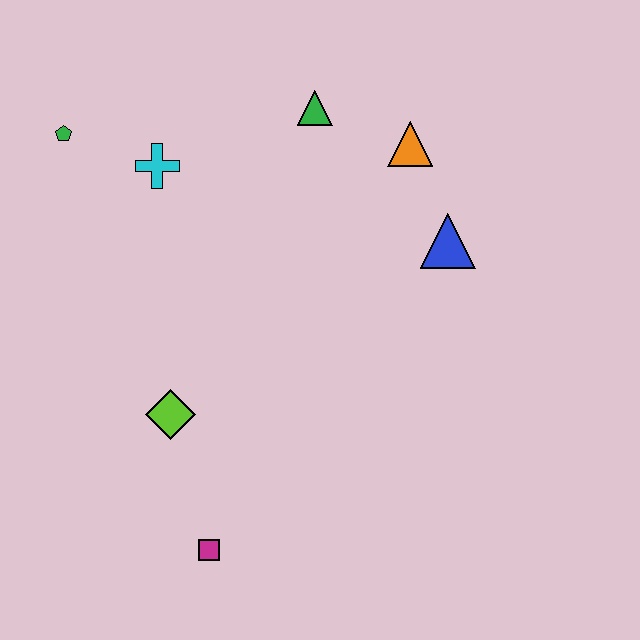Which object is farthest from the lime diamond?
The orange triangle is farthest from the lime diamond.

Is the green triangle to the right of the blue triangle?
No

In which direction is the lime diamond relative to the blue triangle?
The lime diamond is to the left of the blue triangle.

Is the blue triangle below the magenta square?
No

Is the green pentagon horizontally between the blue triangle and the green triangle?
No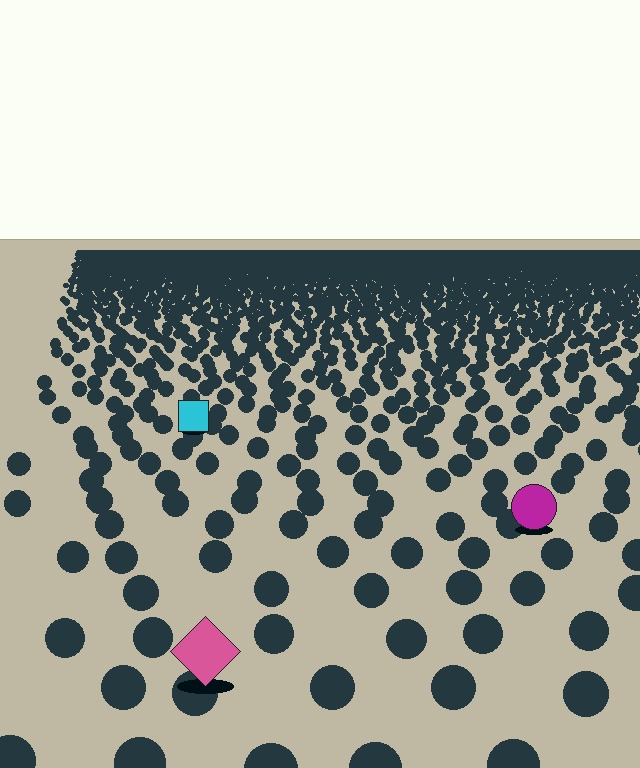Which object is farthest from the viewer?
The cyan square is farthest from the viewer. It appears smaller and the ground texture around it is denser.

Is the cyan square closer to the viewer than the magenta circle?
No. The magenta circle is closer — you can tell from the texture gradient: the ground texture is coarser near it.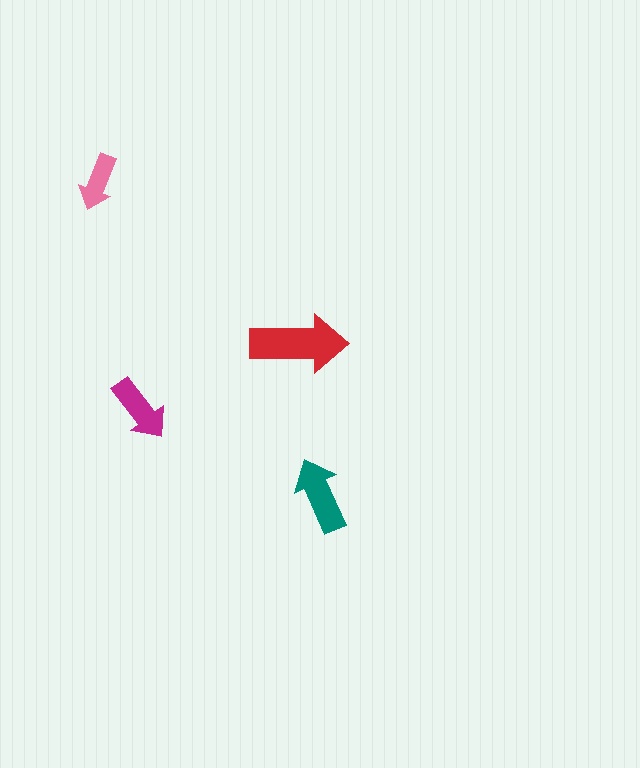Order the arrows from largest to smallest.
the red one, the teal one, the magenta one, the pink one.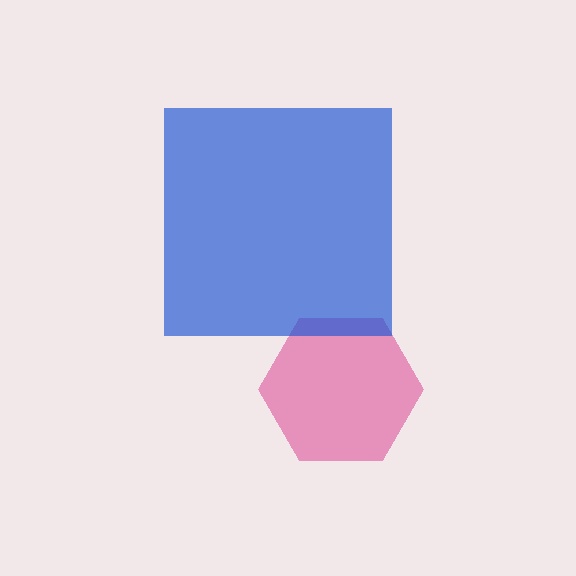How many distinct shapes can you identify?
There are 2 distinct shapes: a pink hexagon, a blue square.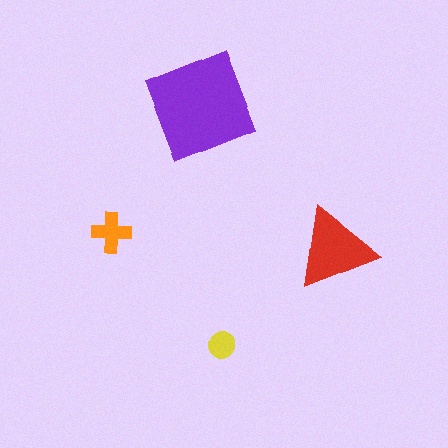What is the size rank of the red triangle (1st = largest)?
2nd.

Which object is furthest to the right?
The red triangle is rightmost.